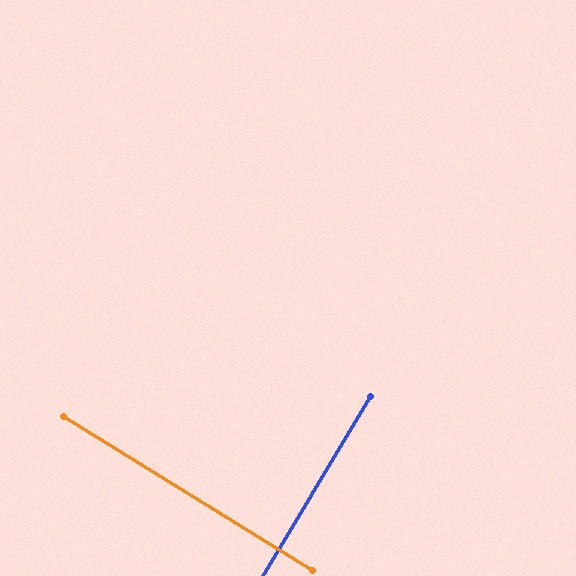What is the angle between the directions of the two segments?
Approximately 89 degrees.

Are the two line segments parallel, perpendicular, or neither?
Perpendicular — they meet at approximately 89°.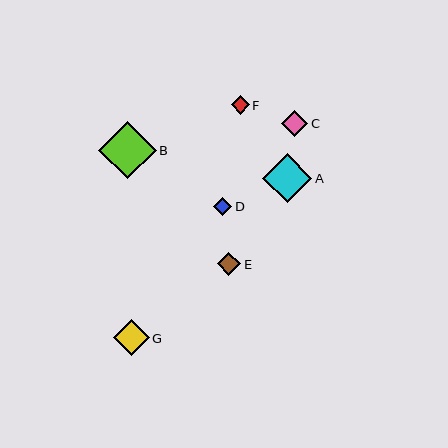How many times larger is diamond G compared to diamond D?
Diamond G is approximately 2.0 times the size of diamond D.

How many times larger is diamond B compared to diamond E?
Diamond B is approximately 2.5 times the size of diamond E.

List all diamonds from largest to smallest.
From largest to smallest: B, A, G, C, E, D, F.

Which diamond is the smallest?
Diamond F is the smallest with a size of approximately 18 pixels.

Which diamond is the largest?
Diamond B is the largest with a size of approximately 57 pixels.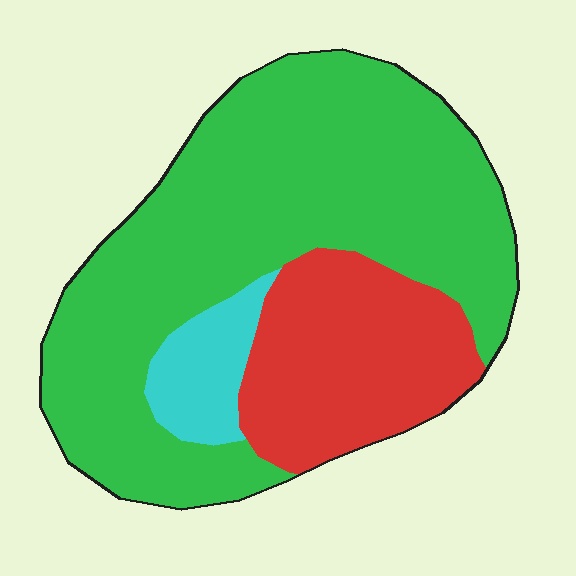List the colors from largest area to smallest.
From largest to smallest: green, red, cyan.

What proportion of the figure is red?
Red covers 25% of the figure.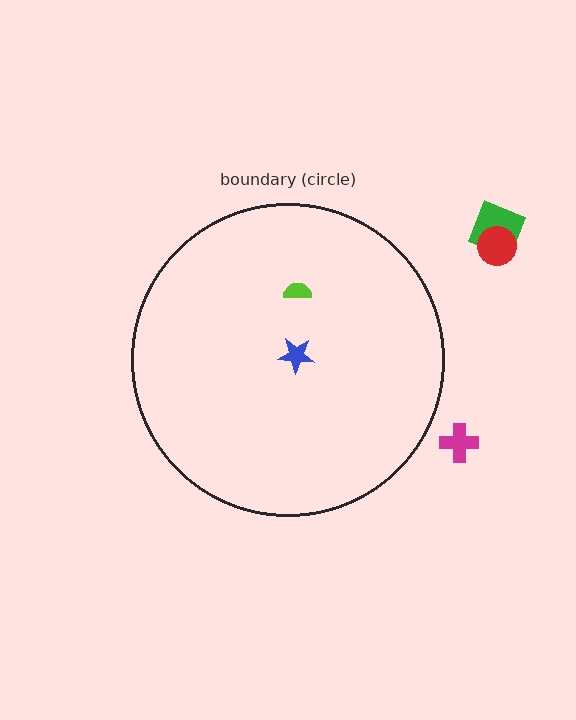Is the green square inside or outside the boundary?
Outside.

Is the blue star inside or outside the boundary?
Inside.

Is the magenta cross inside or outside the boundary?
Outside.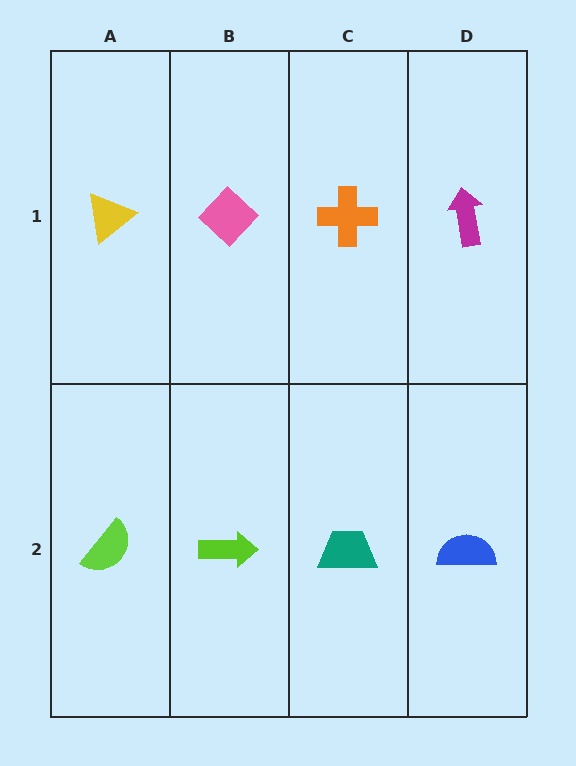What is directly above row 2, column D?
A magenta arrow.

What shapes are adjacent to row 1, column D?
A blue semicircle (row 2, column D), an orange cross (row 1, column C).